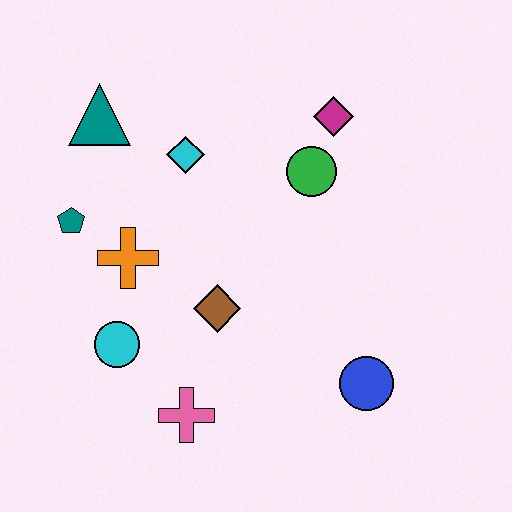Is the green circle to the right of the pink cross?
Yes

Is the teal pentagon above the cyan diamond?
No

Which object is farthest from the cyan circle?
The magenta diamond is farthest from the cyan circle.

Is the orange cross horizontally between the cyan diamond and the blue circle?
No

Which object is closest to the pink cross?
The cyan circle is closest to the pink cross.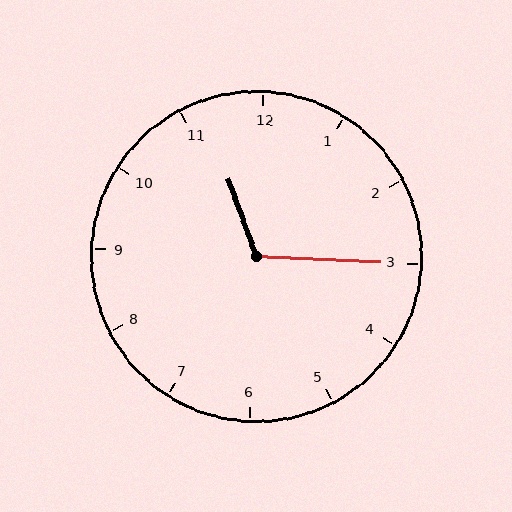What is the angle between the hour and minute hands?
Approximately 112 degrees.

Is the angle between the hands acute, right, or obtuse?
It is obtuse.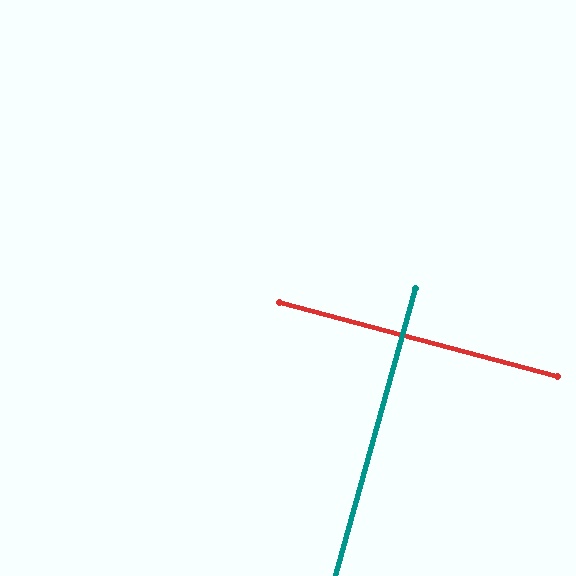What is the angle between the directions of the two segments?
Approximately 89 degrees.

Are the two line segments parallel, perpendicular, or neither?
Perpendicular — they meet at approximately 89°.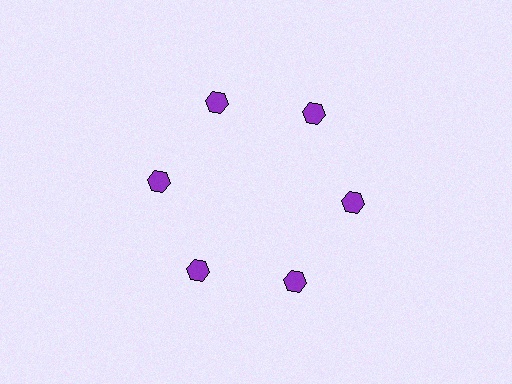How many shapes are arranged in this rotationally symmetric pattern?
There are 6 shapes, arranged in 6 groups of 1.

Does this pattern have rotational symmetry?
Yes, this pattern has 6-fold rotational symmetry. It looks the same after rotating 60 degrees around the center.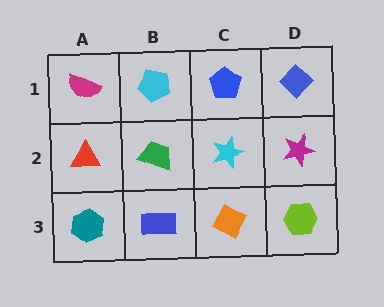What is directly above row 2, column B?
A cyan pentagon.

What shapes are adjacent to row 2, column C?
A blue pentagon (row 1, column C), an orange diamond (row 3, column C), a green trapezoid (row 2, column B), a magenta star (row 2, column D).